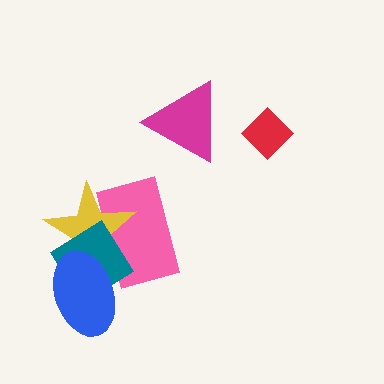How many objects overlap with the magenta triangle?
0 objects overlap with the magenta triangle.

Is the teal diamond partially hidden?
Yes, it is partially covered by another shape.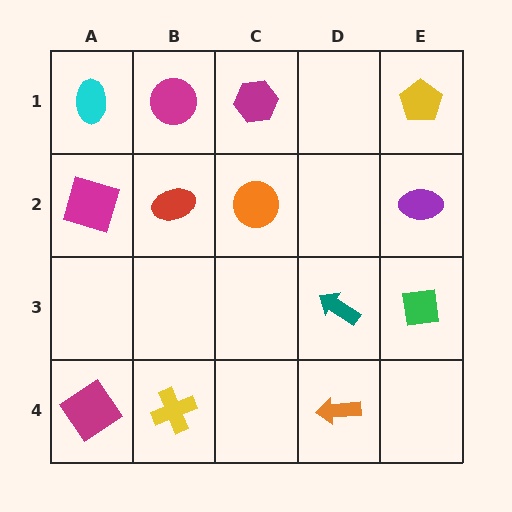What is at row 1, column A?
A cyan ellipse.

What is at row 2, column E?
A purple ellipse.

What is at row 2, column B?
A red ellipse.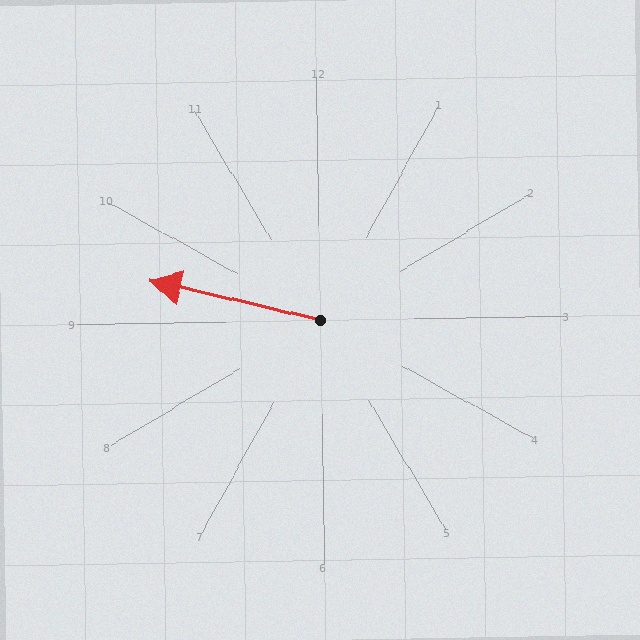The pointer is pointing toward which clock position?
Roughly 9 o'clock.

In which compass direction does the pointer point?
West.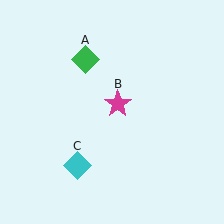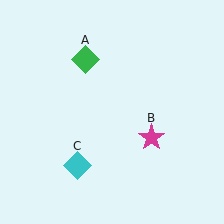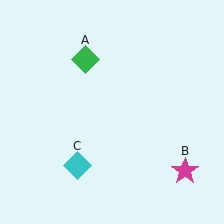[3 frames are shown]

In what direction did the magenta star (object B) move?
The magenta star (object B) moved down and to the right.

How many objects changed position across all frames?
1 object changed position: magenta star (object B).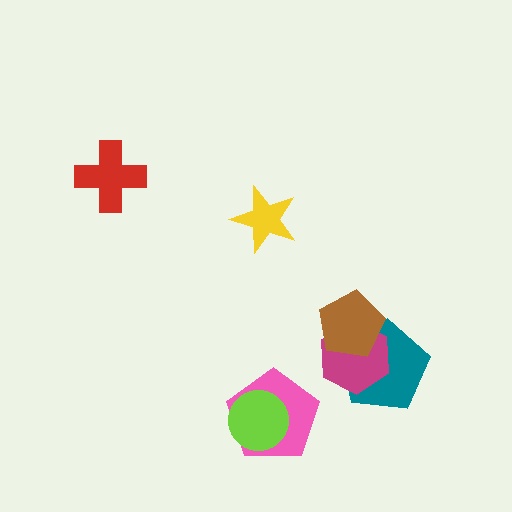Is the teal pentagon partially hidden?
Yes, it is partially covered by another shape.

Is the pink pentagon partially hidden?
Yes, it is partially covered by another shape.